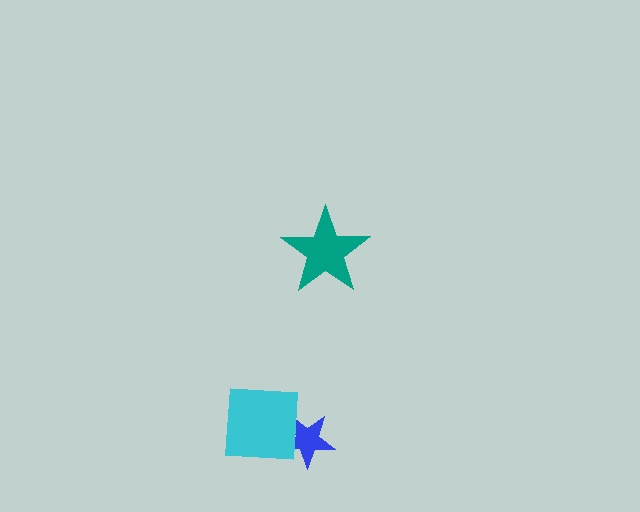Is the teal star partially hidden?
No, no other shape covers it.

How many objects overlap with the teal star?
0 objects overlap with the teal star.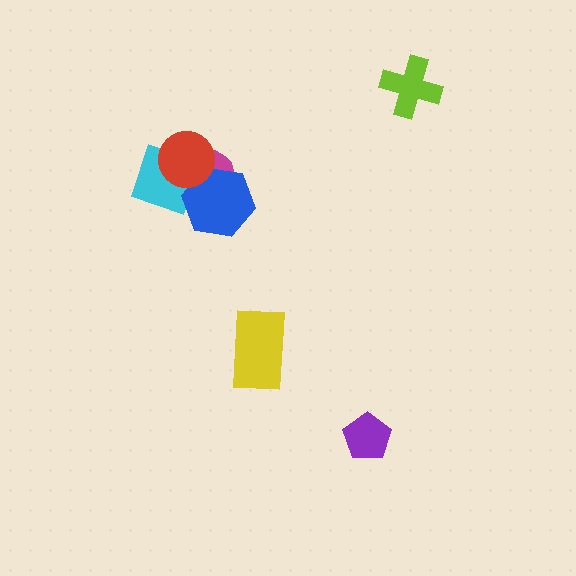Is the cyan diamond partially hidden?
Yes, it is partially covered by another shape.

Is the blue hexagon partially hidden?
Yes, it is partially covered by another shape.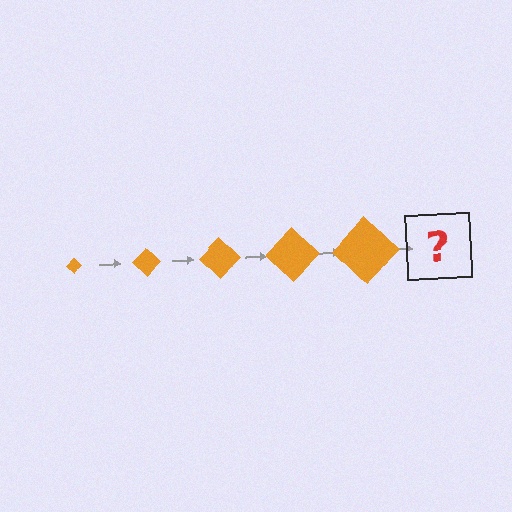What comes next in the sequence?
The next element should be an orange diamond, larger than the previous one.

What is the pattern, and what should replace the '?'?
The pattern is that the diamond gets progressively larger each step. The '?' should be an orange diamond, larger than the previous one.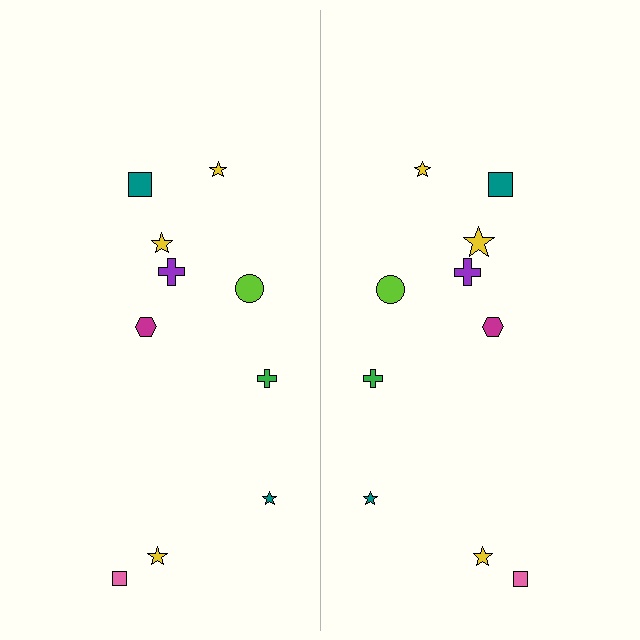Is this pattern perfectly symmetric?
No, the pattern is not perfectly symmetric. The yellow star on the right side has a different size than its mirror counterpart.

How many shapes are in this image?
There are 20 shapes in this image.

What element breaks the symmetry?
The yellow star on the right side has a different size than its mirror counterpart.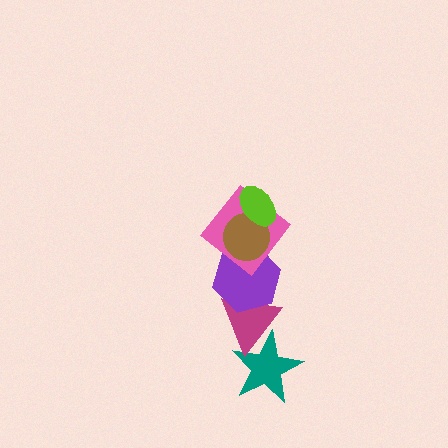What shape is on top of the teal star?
The magenta triangle is on top of the teal star.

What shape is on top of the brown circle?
The lime ellipse is on top of the brown circle.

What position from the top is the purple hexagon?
The purple hexagon is 4th from the top.